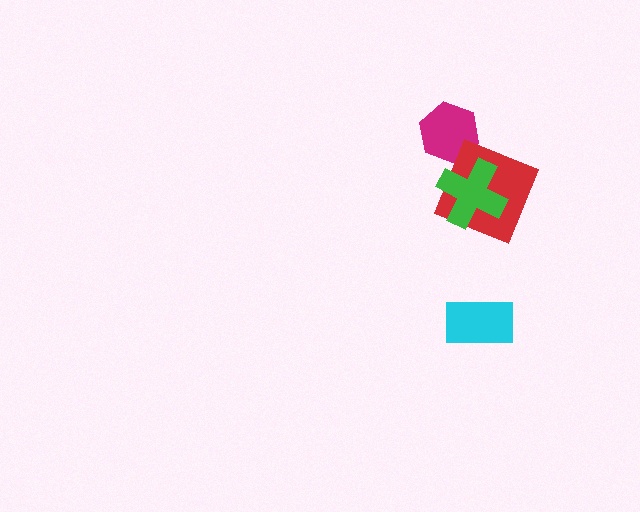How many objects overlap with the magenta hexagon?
0 objects overlap with the magenta hexagon.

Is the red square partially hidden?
Yes, it is partially covered by another shape.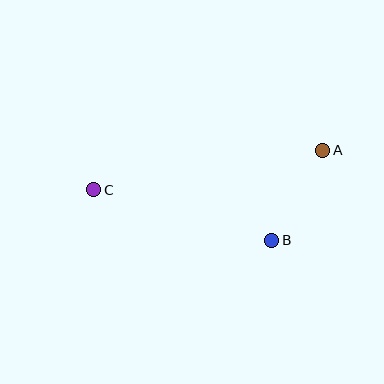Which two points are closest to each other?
Points A and B are closest to each other.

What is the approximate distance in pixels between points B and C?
The distance between B and C is approximately 185 pixels.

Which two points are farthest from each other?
Points A and C are farthest from each other.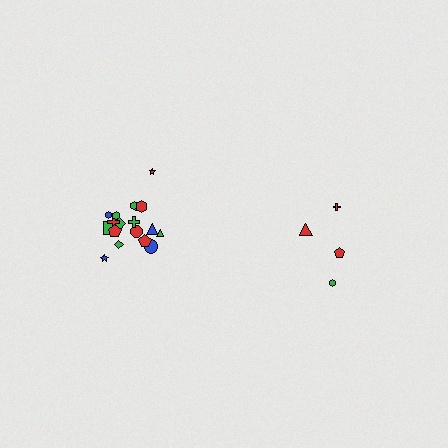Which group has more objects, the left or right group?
The left group.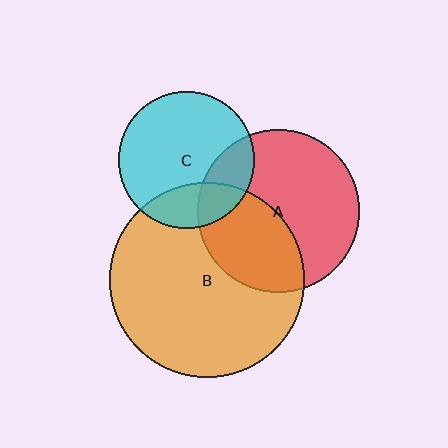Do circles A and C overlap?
Yes.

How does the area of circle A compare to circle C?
Approximately 1.4 times.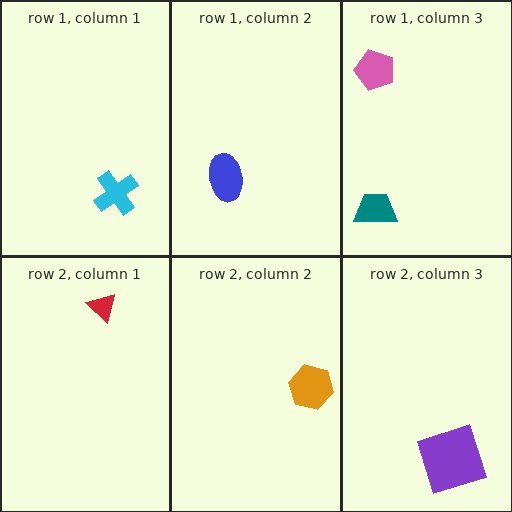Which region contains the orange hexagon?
The row 2, column 2 region.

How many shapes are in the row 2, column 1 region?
1.